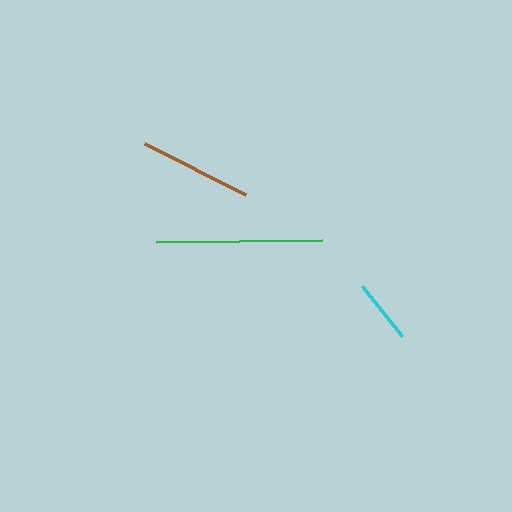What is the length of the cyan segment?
The cyan segment is approximately 64 pixels long.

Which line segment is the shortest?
The cyan line is the shortest at approximately 64 pixels.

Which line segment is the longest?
The green line is the longest at approximately 165 pixels.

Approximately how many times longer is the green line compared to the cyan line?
The green line is approximately 2.6 times the length of the cyan line.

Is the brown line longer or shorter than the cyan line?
The brown line is longer than the cyan line.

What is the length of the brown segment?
The brown segment is approximately 113 pixels long.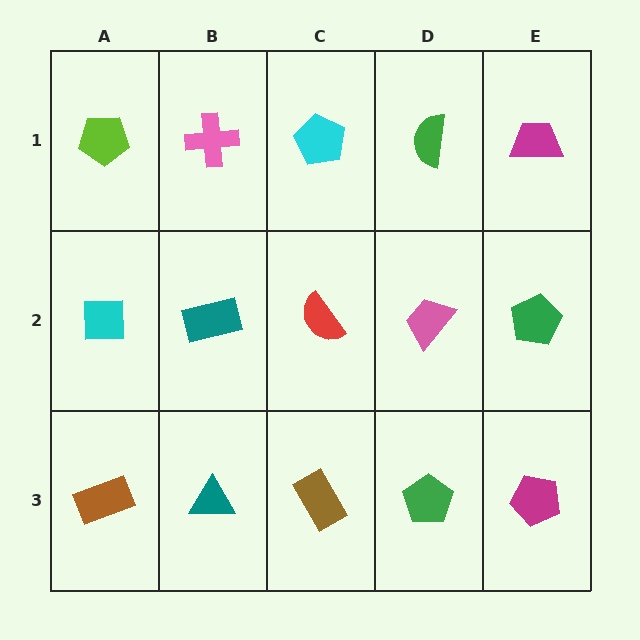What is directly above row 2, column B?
A pink cross.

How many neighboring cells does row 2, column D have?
4.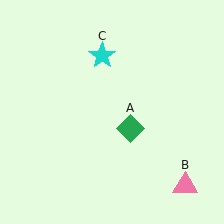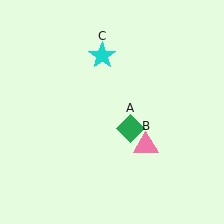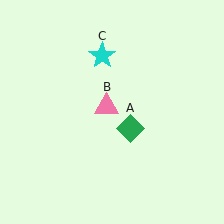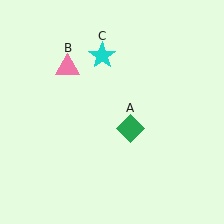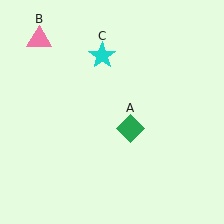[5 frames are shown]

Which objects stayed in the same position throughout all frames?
Green diamond (object A) and cyan star (object C) remained stationary.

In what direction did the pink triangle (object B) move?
The pink triangle (object B) moved up and to the left.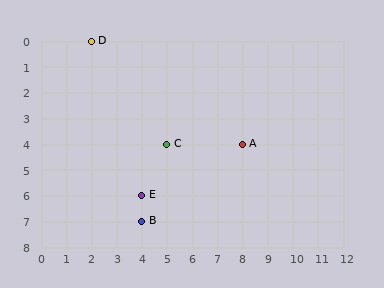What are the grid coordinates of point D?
Point D is at grid coordinates (2, 0).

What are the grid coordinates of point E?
Point E is at grid coordinates (4, 6).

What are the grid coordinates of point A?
Point A is at grid coordinates (8, 4).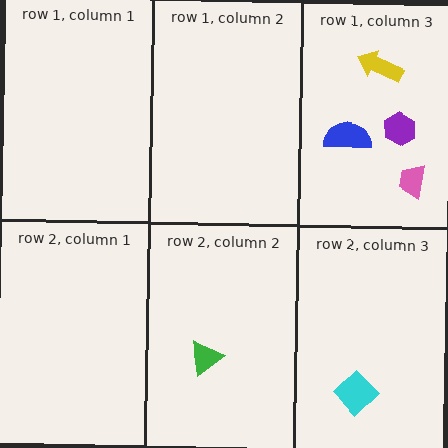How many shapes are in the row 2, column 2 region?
1.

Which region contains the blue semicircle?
The row 1, column 3 region.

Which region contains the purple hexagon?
The row 1, column 3 region.